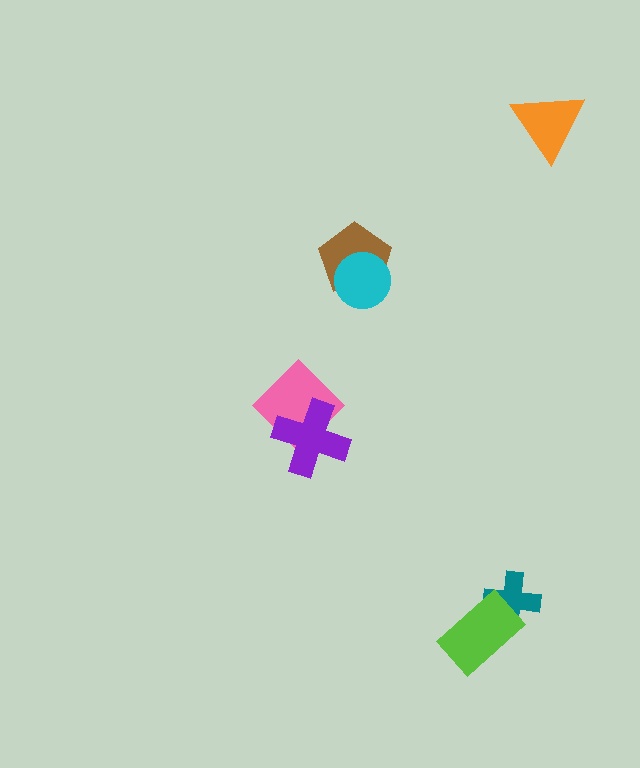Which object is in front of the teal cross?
The lime rectangle is in front of the teal cross.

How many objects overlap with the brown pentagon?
1 object overlaps with the brown pentagon.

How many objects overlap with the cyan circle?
1 object overlaps with the cyan circle.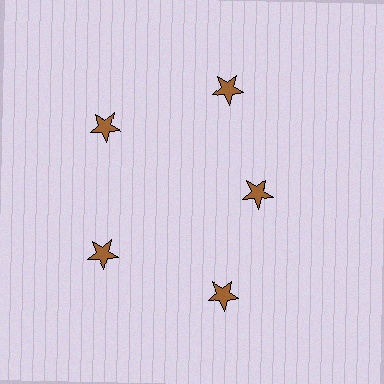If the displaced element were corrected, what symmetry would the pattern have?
It would have 5-fold rotational symmetry — the pattern would map onto itself every 72 degrees.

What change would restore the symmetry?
The symmetry would be restored by moving it outward, back onto the ring so that all 5 stars sit at equal angles and equal distance from the center.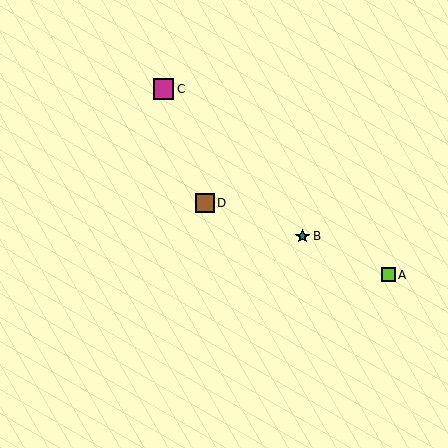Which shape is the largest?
The magenta square (labeled C) is the largest.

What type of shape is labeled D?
Shape D is a brown square.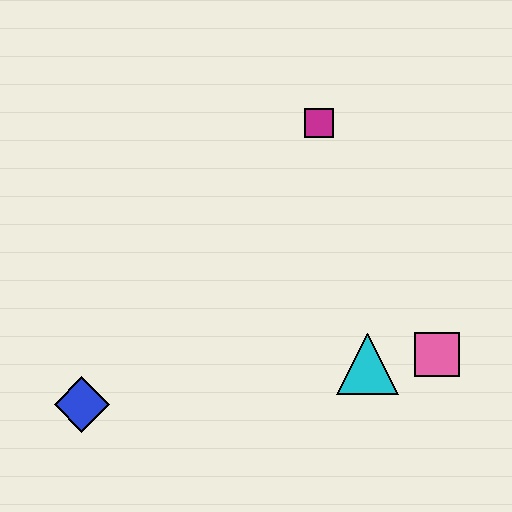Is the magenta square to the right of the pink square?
No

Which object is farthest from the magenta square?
The blue diamond is farthest from the magenta square.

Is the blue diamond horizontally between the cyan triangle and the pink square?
No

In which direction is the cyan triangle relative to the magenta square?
The cyan triangle is below the magenta square.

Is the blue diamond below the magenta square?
Yes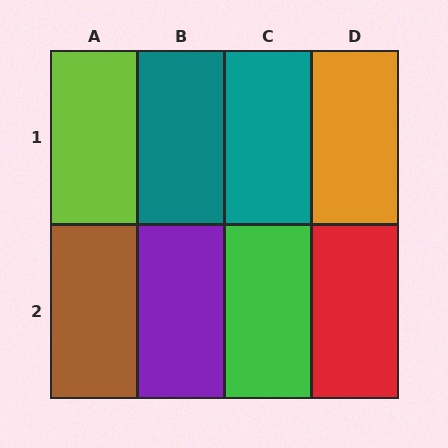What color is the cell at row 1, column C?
Teal.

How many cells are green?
1 cell is green.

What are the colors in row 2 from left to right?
Brown, purple, green, red.